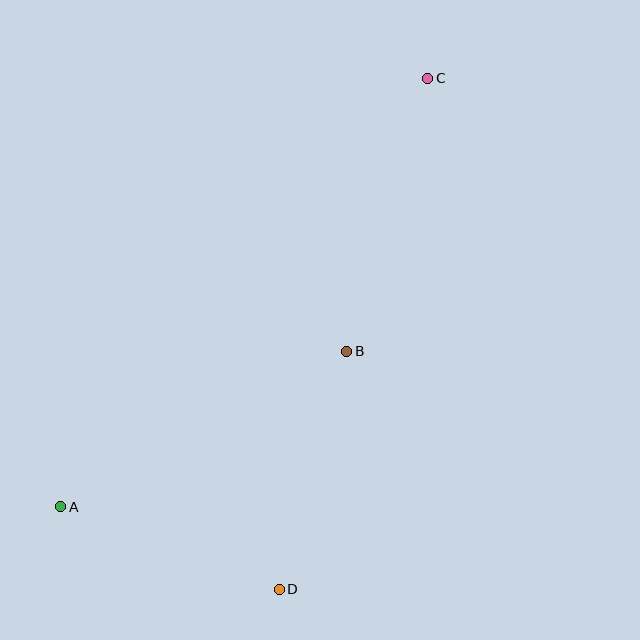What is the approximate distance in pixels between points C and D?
The distance between C and D is approximately 533 pixels.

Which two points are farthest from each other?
Points A and C are farthest from each other.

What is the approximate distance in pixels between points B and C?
The distance between B and C is approximately 285 pixels.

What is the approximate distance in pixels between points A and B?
The distance between A and B is approximately 326 pixels.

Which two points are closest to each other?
Points A and D are closest to each other.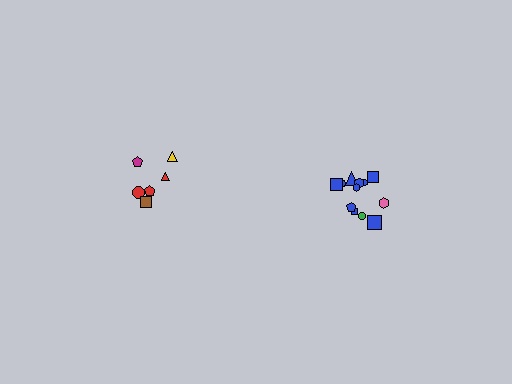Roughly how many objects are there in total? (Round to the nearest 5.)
Roughly 20 objects in total.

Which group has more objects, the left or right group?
The right group.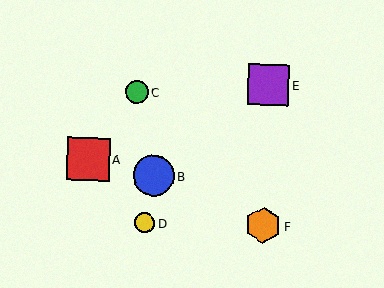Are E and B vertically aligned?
No, E is at x≈268 and B is at x≈154.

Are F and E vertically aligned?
Yes, both are at x≈263.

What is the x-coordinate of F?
Object F is at x≈263.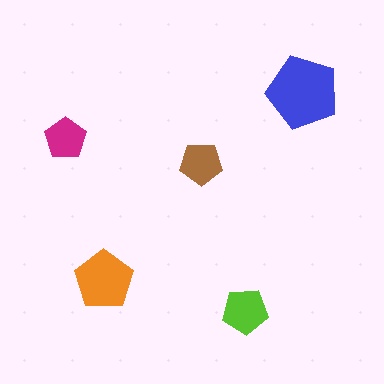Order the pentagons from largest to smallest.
the blue one, the orange one, the lime one, the brown one, the magenta one.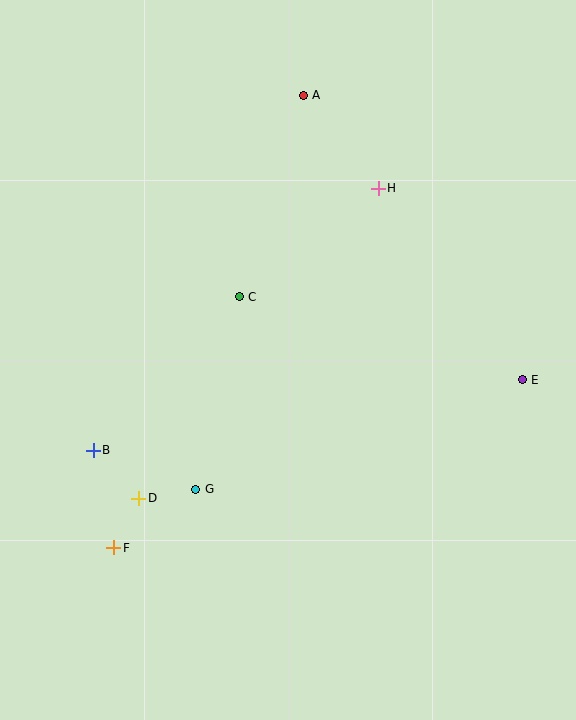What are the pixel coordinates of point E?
Point E is at (522, 380).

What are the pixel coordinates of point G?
Point G is at (196, 489).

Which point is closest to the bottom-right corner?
Point E is closest to the bottom-right corner.